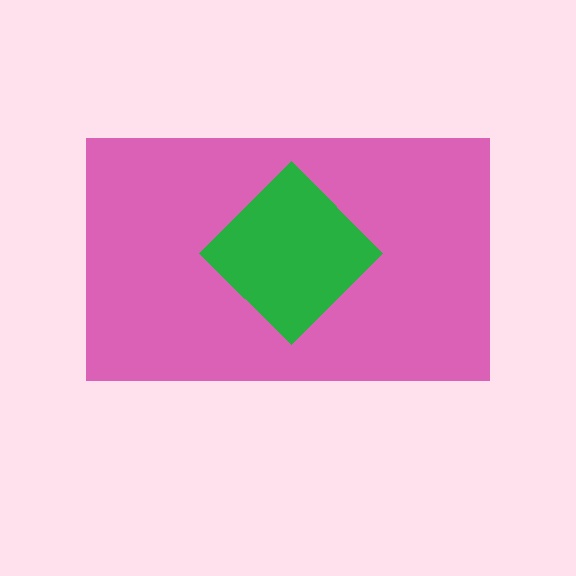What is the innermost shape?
The green diamond.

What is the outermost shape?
The pink rectangle.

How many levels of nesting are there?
2.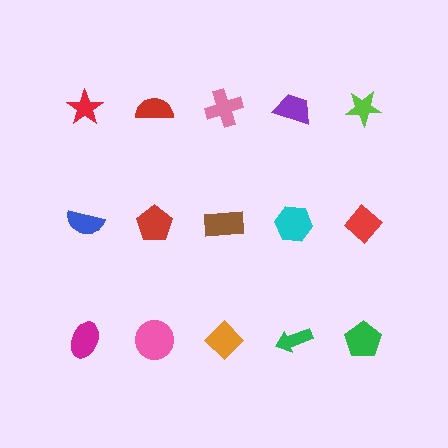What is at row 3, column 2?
A pink circle.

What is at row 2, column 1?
A blue semicircle.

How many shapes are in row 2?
5 shapes.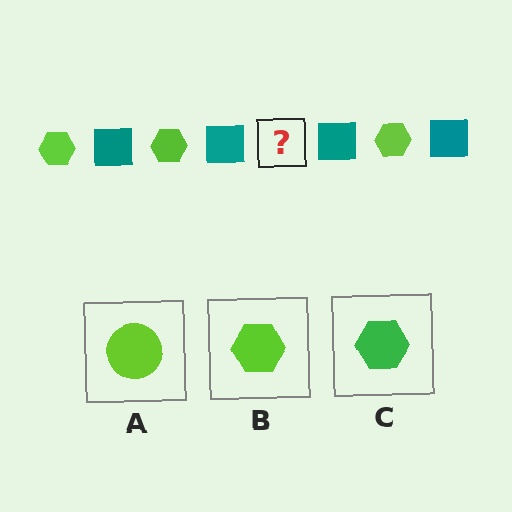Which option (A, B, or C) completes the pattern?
B.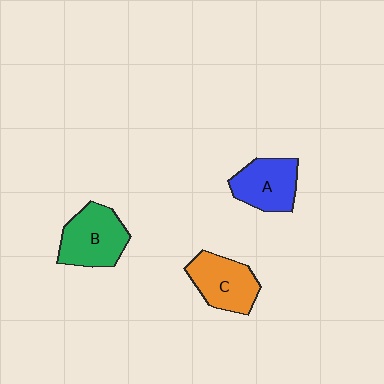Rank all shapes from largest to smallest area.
From largest to smallest: B (green), C (orange), A (blue).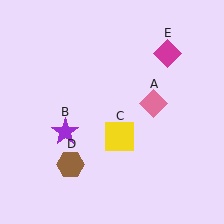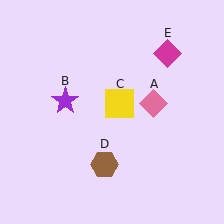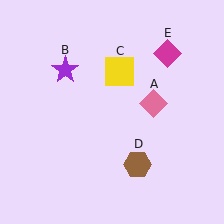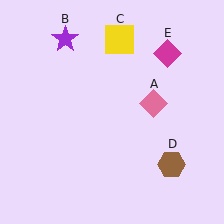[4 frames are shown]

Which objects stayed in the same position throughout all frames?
Pink diamond (object A) and magenta diamond (object E) remained stationary.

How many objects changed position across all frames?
3 objects changed position: purple star (object B), yellow square (object C), brown hexagon (object D).